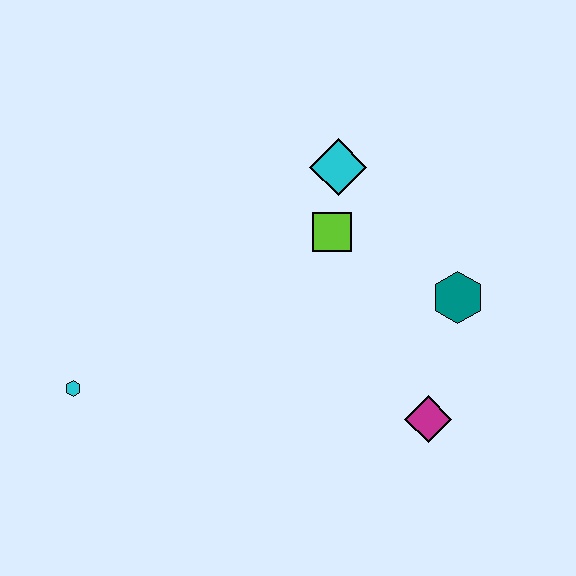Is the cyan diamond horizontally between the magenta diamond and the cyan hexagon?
Yes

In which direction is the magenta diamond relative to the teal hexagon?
The magenta diamond is below the teal hexagon.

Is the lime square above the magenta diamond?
Yes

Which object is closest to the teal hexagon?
The magenta diamond is closest to the teal hexagon.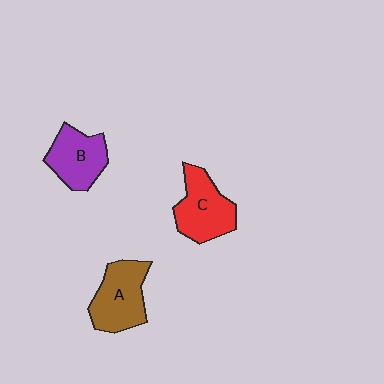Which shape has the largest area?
Shape A (brown).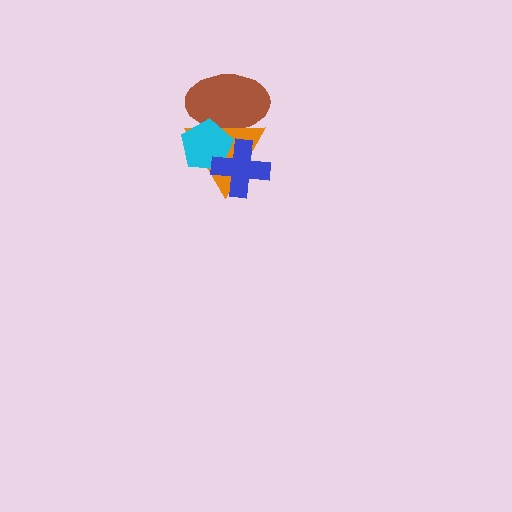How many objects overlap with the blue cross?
2 objects overlap with the blue cross.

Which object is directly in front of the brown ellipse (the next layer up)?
The orange triangle is directly in front of the brown ellipse.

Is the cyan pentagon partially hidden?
Yes, it is partially covered by another shape.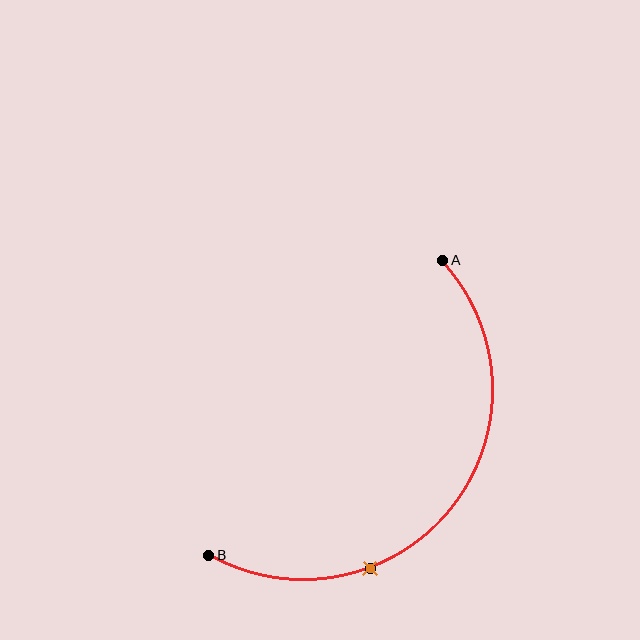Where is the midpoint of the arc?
The arc midpoint is the point on the curve farthest from the straight line joining A and B. It sits below and to the right of that line.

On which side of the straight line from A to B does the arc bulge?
The arc bulges below and to the right of the straight line connecting A and B.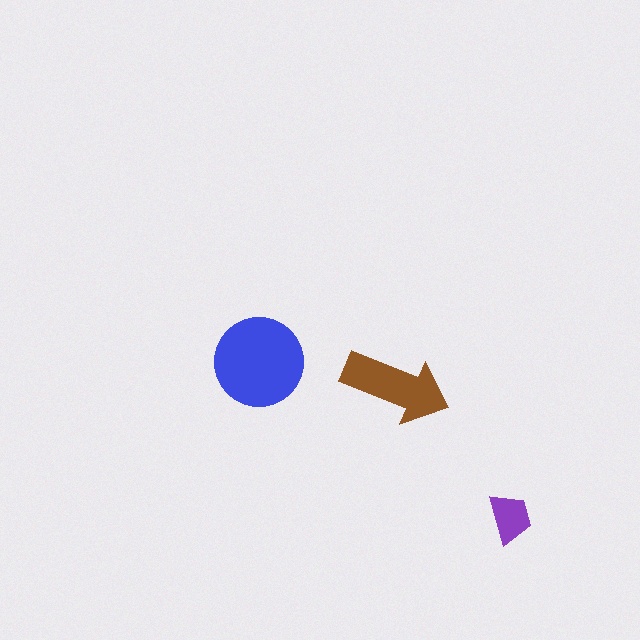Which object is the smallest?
The purple trapezoid.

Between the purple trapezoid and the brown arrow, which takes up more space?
The brown arrow.